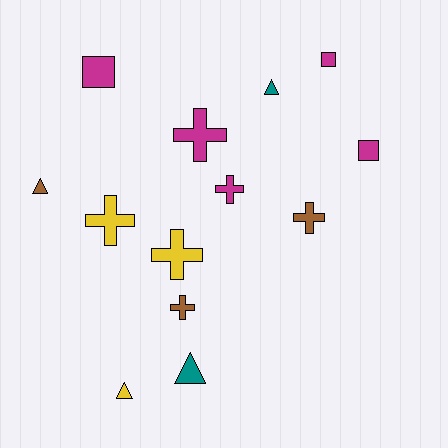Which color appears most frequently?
Magenta, with 5 objects.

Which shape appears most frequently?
Cross, with 6 objects.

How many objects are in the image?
There are 13 objects.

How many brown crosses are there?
There are 2 brown crosses.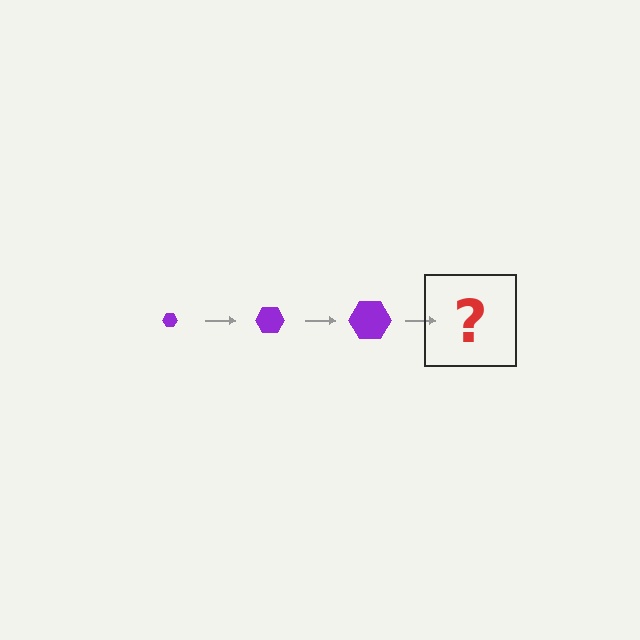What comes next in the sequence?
The next element should be a purple hexagon, larger than the previous one.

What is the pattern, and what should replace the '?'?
The pattern is that the hexagon gets progressively larger each step. The '?' should be a purple hexagon, larger than the previous one.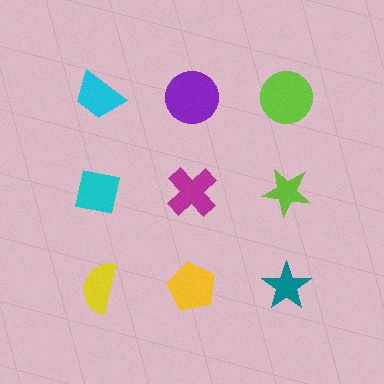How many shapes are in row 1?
3 shapes.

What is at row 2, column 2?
A magenta cross.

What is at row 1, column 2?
A purple circle.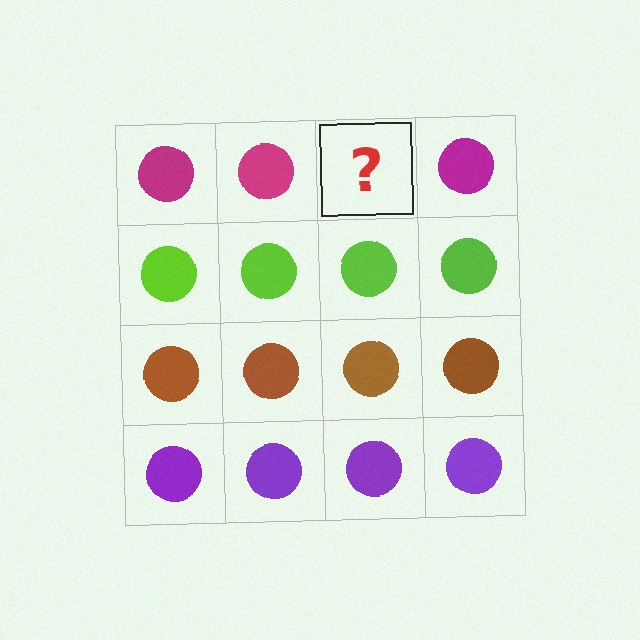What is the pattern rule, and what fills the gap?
The rule is that each row has a consistent color. The gap should be filled with a magenta circle.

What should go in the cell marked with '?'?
The missing cell should contain a magenta circle.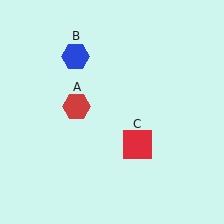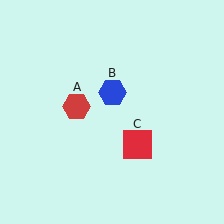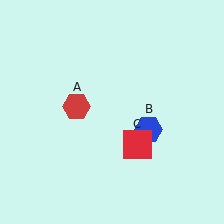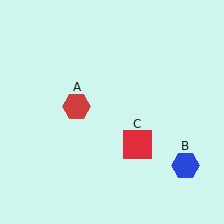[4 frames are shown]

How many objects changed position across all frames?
1 object changed position: blue hexagon (object B).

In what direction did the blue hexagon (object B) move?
The blue hexagon (object B) moved down and to the right.